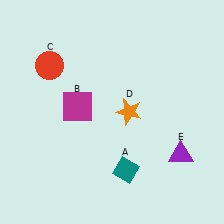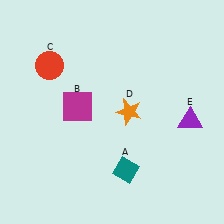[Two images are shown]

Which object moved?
The purple triangle (E) moved up.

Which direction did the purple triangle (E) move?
The purple triangle (E) moved up.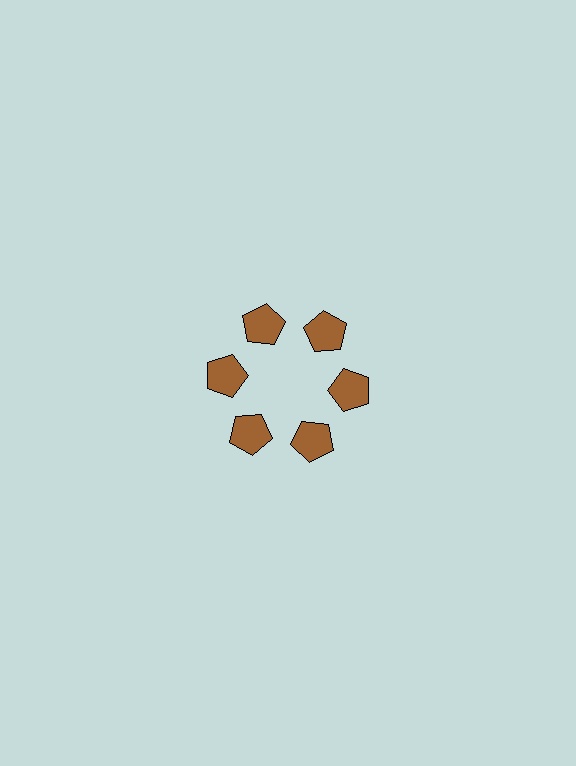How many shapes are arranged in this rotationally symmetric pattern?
There are 6 shapes, arranged in 6 groups of 1.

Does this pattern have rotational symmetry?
Yes, this pattern has 6-fold rotational symmetry. It looks the same after rotating 60 degrees around the center.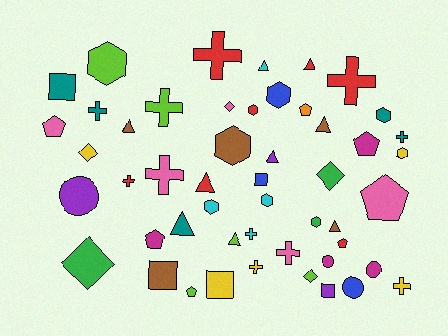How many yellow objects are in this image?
There are 5 yellow objects.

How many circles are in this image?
There are 4 circles.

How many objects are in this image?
There are 50 objects.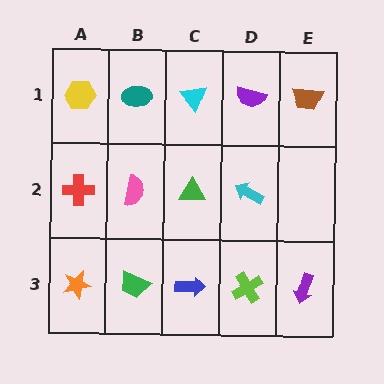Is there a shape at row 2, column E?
No, that cell is empty.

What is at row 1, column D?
A purple semicircle.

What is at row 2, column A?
A red cross.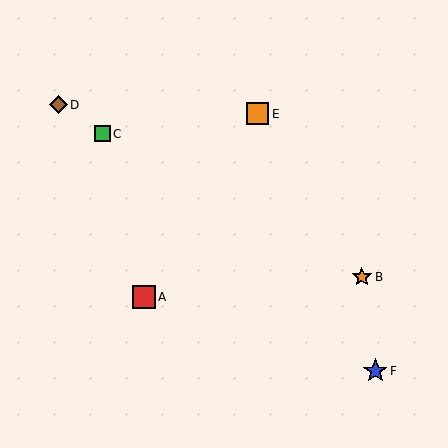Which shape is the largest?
The blue star (labeled F) is the largest.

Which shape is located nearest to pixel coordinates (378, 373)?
The blue star (labeled F) at (375, 371) is nearest to that location.